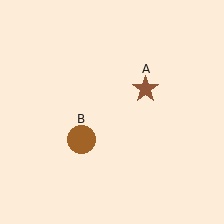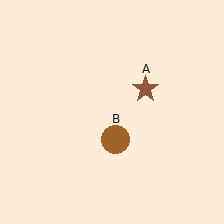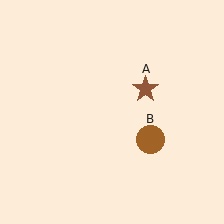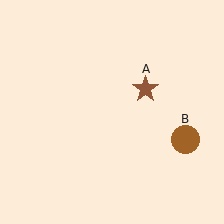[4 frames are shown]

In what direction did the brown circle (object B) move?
The brown circle (object B) moved right.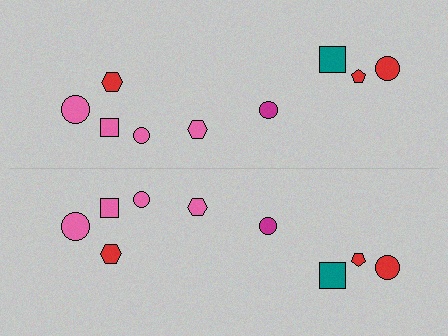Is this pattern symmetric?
Yes, this pattern has bilateral (reflection) symmetry.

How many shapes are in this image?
There are 18 shapes in this image.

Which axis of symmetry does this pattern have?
The pattern has a horizontal axis of symmetry running through the center of the image.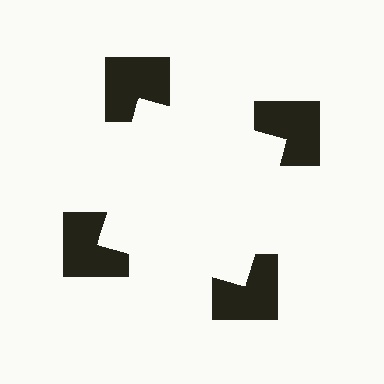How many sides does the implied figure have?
4 sides.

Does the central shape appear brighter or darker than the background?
It typically appears slightly brighter than the background, even though no actual brightness change is drawn.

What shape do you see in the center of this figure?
An illusory square — its edges are inferred from the aligned wedge cuts in the notched squares, not physically drawn.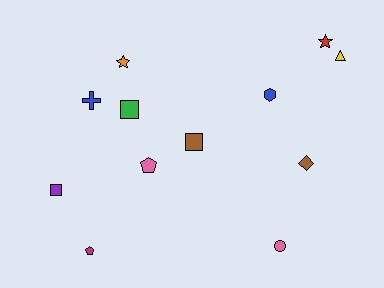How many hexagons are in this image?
There is 1 hexagon.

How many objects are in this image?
There are 12 objects.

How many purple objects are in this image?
There is 1 purple object.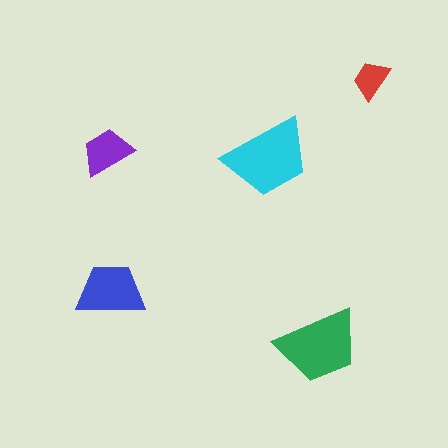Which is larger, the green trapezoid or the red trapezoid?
The green one.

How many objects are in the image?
There are 5 objects in the image.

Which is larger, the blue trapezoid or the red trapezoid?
The blue one.